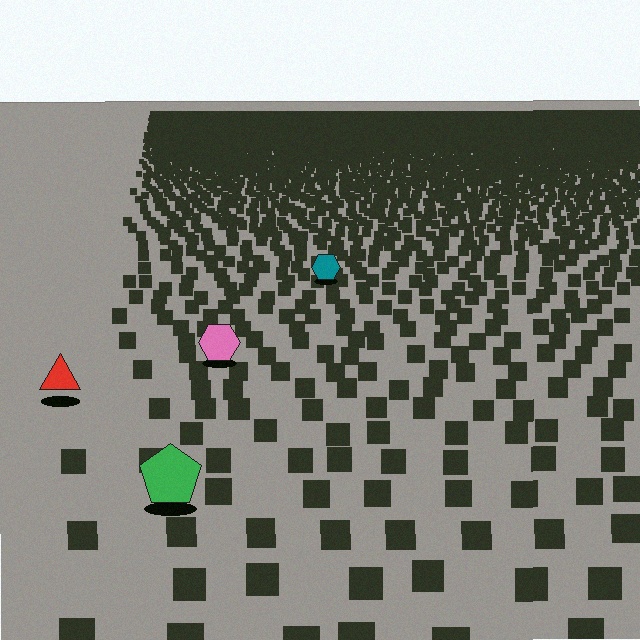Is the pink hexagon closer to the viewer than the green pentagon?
No. The green pentagon is closer — you can tell from the texture gradient: the ground texture is coarser near it.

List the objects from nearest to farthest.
From nearest to farthest: the green pentagon, the red triangle, the pink hexagon, the teal hexagon.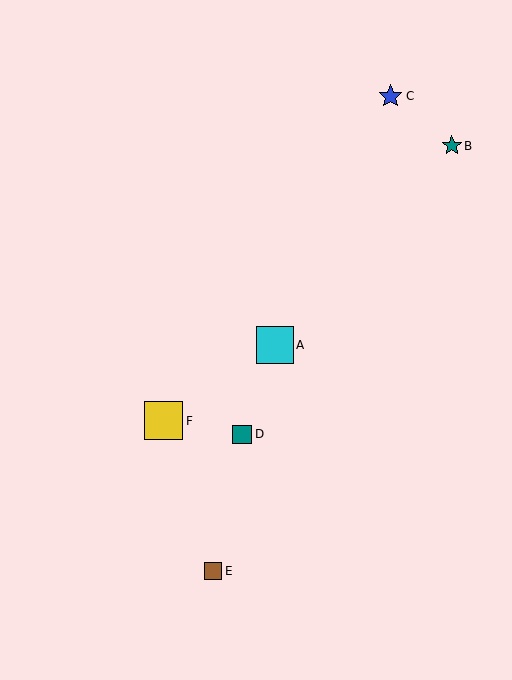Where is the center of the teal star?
The center of the teal star is at (452, 146).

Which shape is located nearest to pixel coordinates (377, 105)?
The blue star (labeled C) at (391, 96) is nearest to that location.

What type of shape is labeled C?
Shape C is a blue star.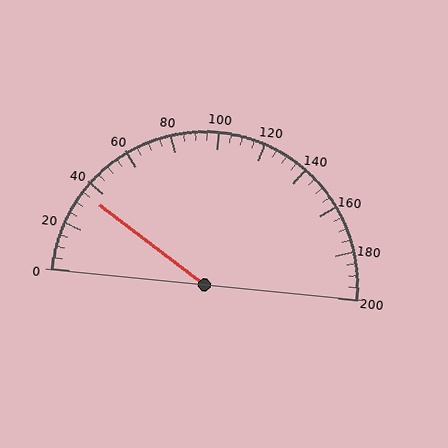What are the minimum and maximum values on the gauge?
The gauge ranges from 0 to 200.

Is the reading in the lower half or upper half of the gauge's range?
The reading is in the lower half of the range (0 to 200).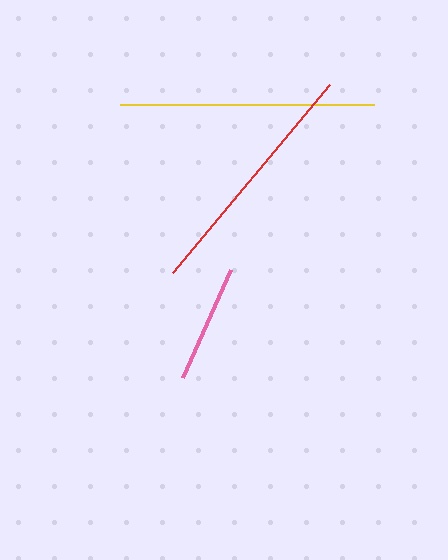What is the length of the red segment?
The red segment is approximately 245 pixels long.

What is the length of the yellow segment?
The yellow segment is approximately 254 pixels long.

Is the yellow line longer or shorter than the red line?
The yellow line is longer than the red line.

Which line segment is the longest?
The yellow line is the longest at approximately 254 pixels.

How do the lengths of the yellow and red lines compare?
The yellow and red lines are approximately the same length.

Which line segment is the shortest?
The pink line is the shortest at approximately 118 pixels.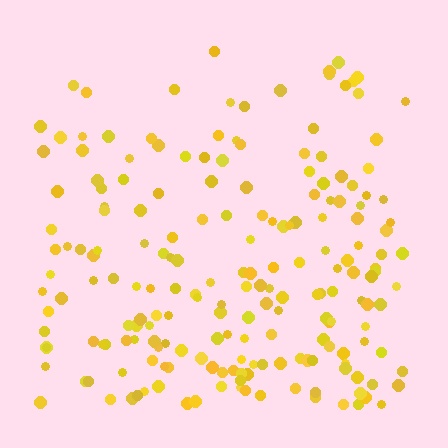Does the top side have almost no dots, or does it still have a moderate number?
Still a moderate number, just noticeably fewer than the bottom.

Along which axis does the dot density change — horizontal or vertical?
Vertical.